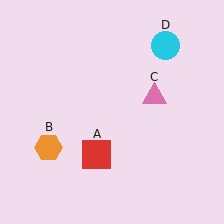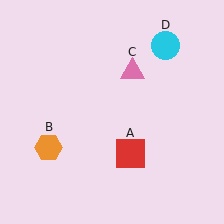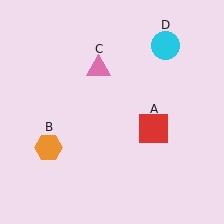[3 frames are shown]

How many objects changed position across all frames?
2 objects changed position: red square (object A), pink triangle (object C).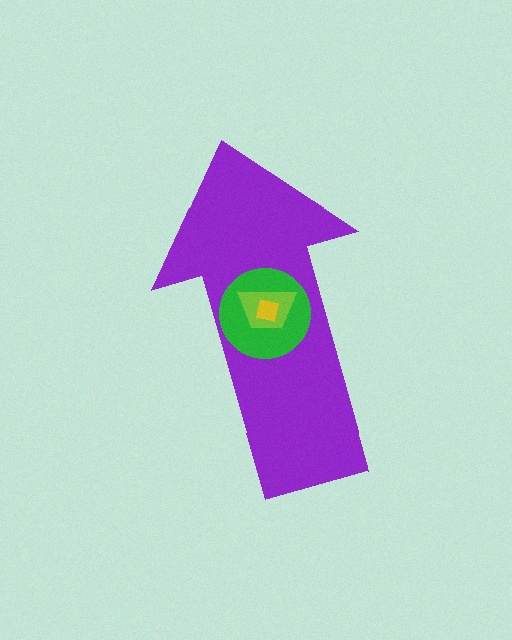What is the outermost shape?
The purple arrow.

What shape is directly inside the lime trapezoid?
The yellow square.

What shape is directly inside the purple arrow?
The green circle.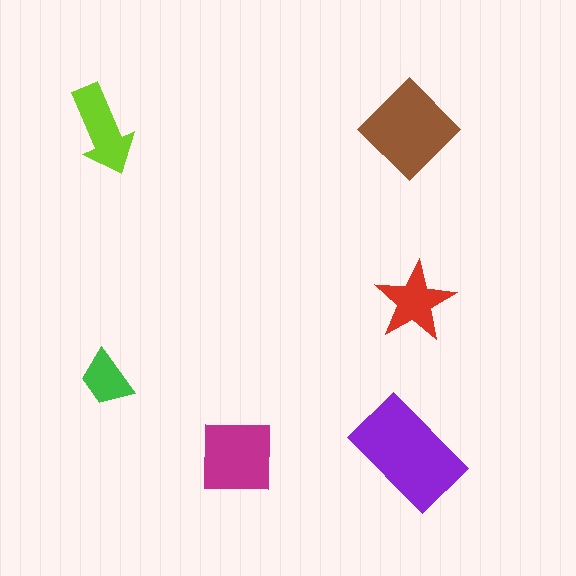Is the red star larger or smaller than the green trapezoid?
Larger.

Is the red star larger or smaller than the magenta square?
Smaller.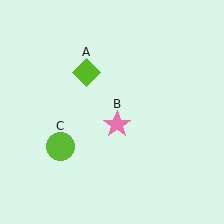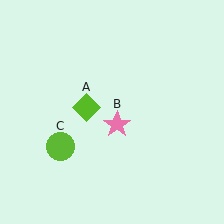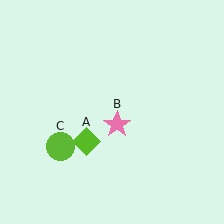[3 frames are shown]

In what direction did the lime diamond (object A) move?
The lime diamond (object A) moved down.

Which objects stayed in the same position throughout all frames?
Pink star (object B) and lime circle (object C) remained stationary.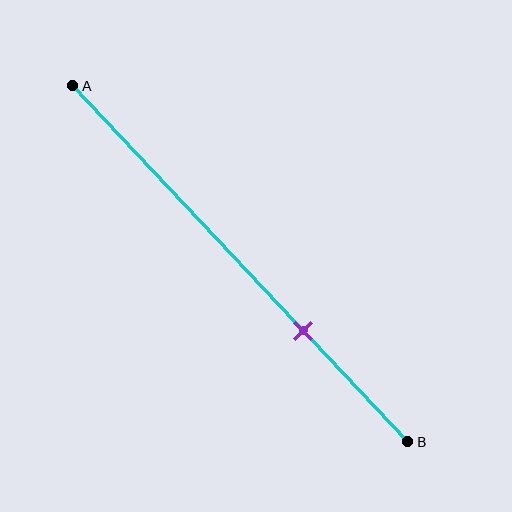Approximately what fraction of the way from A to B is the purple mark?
The purple mark is approximately 70% of the way from A to B.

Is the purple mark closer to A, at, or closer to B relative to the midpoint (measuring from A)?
The purple mark is closer to point B than the midpoint of segment AB.